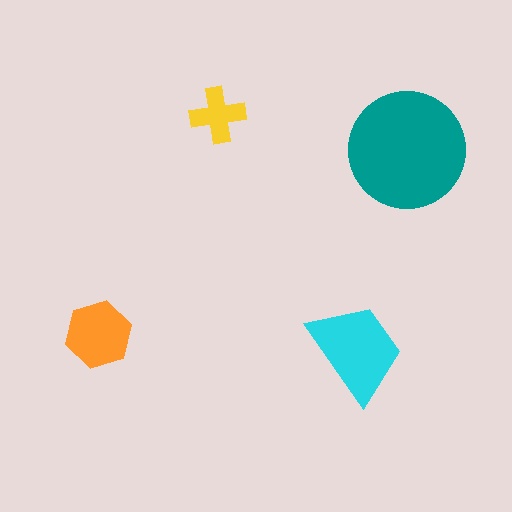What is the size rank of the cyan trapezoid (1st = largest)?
2nd.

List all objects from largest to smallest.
The teal circle, the cyan trapezoid, the orange hexagon, the yellow cross.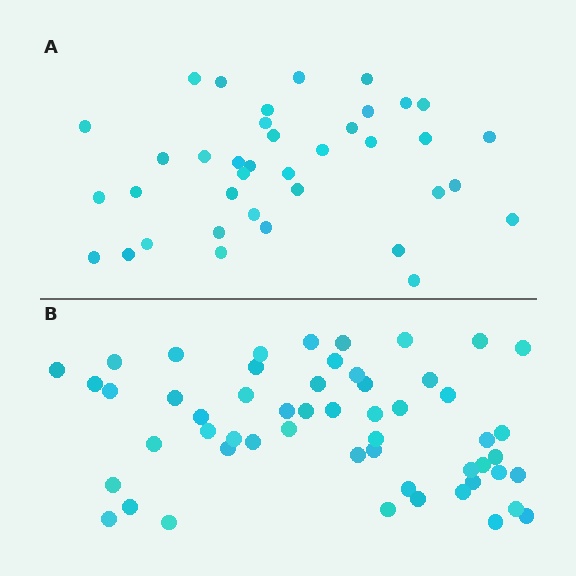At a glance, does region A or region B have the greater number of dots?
Region B (the bottom region) has more dots.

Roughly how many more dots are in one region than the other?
Region B has approximately 15 more dots than region A.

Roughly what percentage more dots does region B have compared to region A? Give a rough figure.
About 40% more.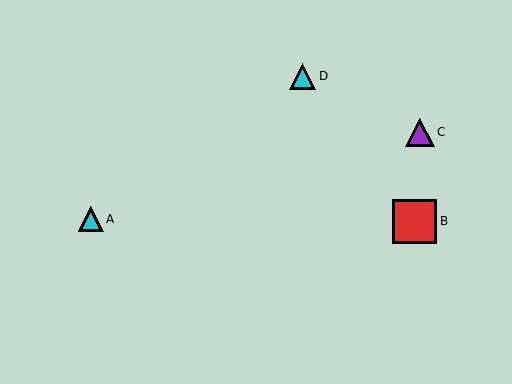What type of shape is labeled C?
Shape C is a purple triangle.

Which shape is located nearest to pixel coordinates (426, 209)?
The red square (labeled B) at (415, 221) is nearest to that location.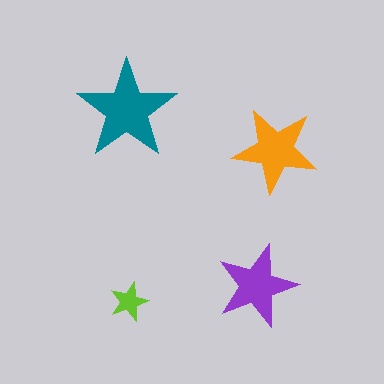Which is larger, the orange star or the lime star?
The orange one.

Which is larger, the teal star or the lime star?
The teal one.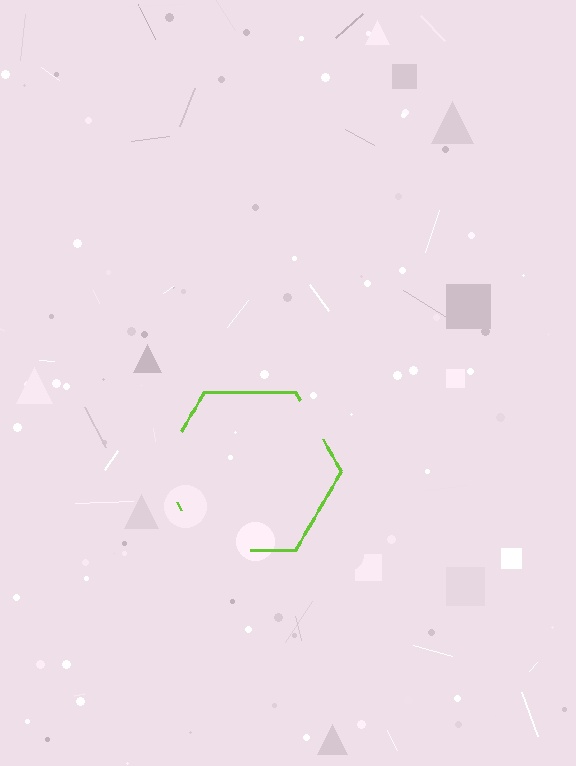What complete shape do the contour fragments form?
The contour fragments form a hexagon.